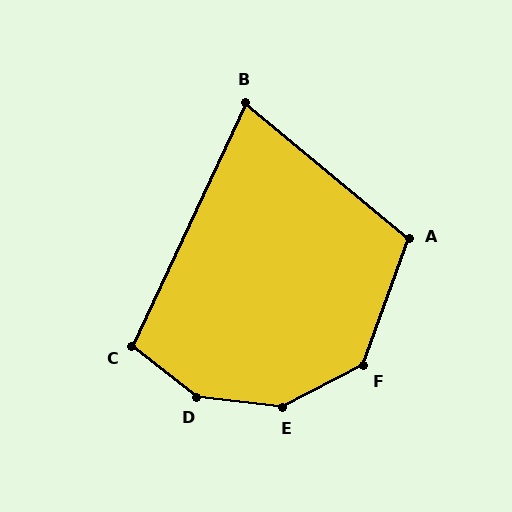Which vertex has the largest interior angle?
D, at approximately 148 degrees.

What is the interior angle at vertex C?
Approximately 103 degrees (obtuse).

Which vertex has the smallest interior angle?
B, at approximately 75 degrees.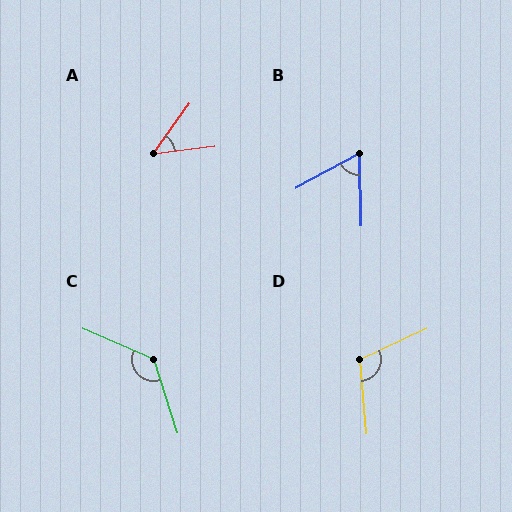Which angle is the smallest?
A, at approximately 47 degrees.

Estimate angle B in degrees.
Approximately 62 degrees.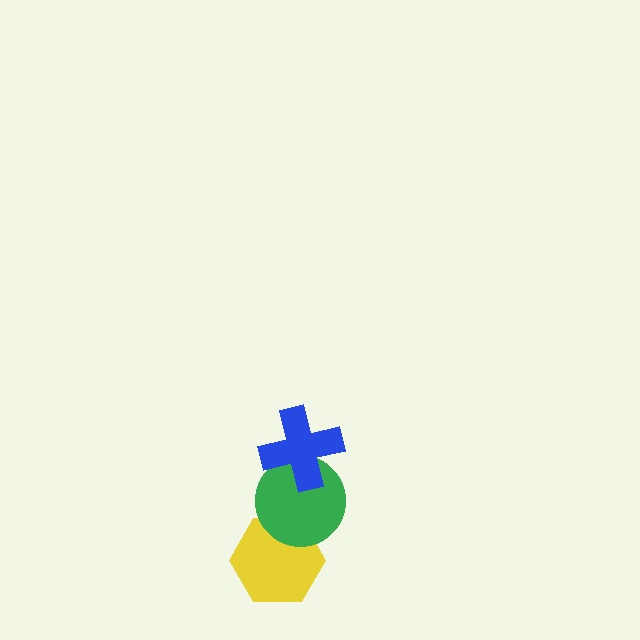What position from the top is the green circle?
The green circle is 2nd from the top.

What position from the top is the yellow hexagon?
The yellow hexagon is 3rd from the top.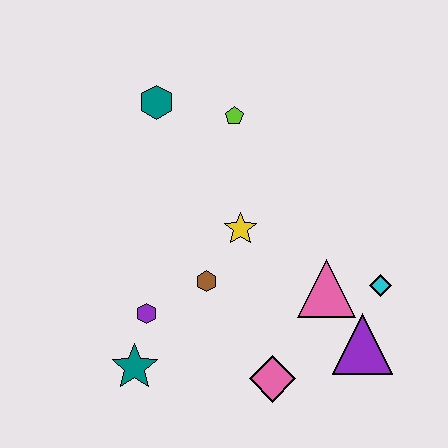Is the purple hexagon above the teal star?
Yes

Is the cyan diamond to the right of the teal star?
Yes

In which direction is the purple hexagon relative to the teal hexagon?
The purple hexagon is below the teal hexagon.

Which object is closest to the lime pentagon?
The teal hexagon is closest to the lime pentagon.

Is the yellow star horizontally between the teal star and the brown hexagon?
No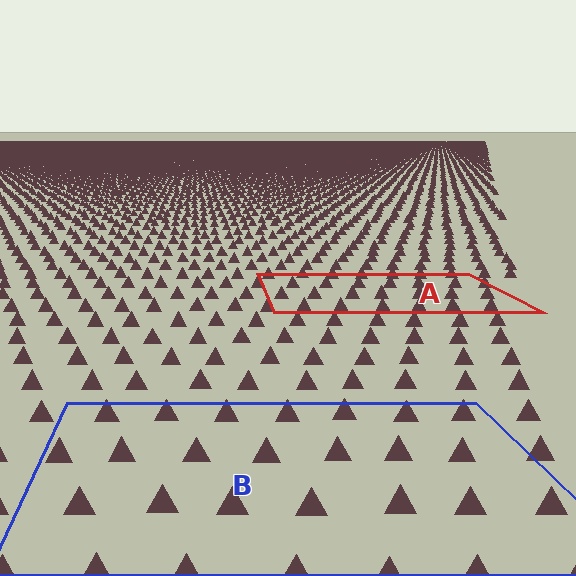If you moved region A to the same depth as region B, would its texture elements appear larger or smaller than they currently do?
They would appear larger. At a closer depth, the same texture elements are projected at a bigger on-screen size.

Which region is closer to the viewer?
Region B is closer. The texture elements there are larger and more spread out.